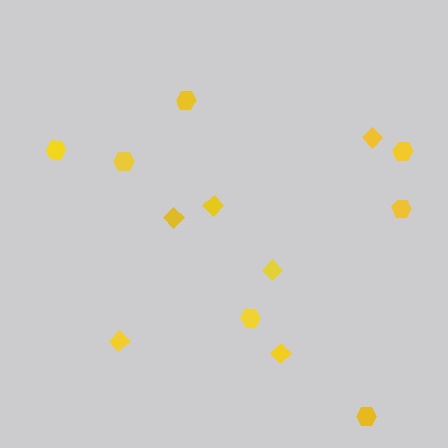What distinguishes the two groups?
There are 2 groups: one group of diamonds (6) and one group of hexagons (7).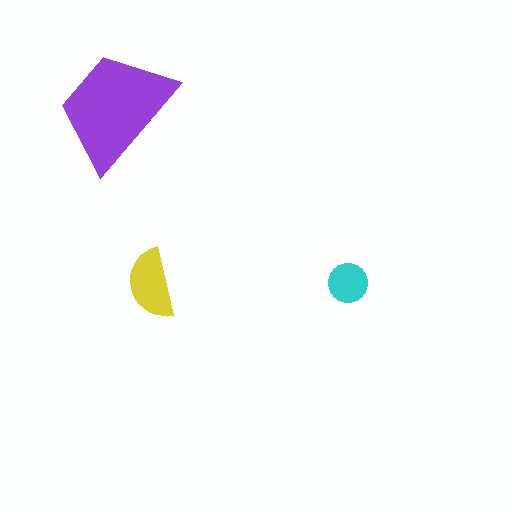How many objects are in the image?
There are 3 objects in the image.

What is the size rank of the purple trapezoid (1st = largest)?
1st.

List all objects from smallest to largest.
The cyan circle, the yellow semicircle, the purple trapezoid.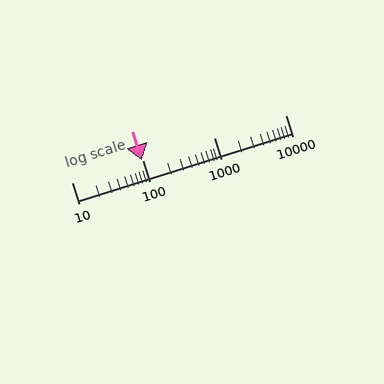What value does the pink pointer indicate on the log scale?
The pointer indicates approximately 95.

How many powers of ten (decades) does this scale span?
The scale spans 3 decades, from 10 to 10000.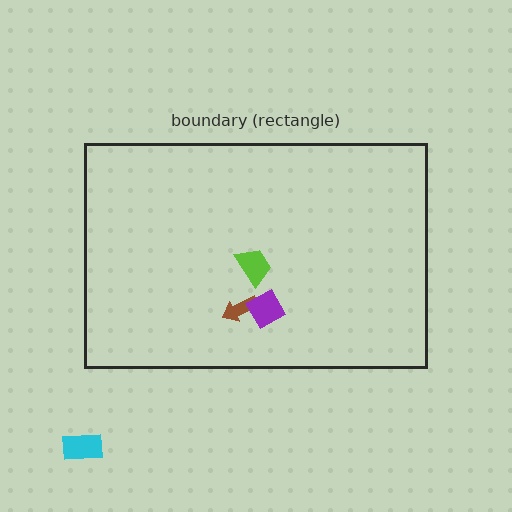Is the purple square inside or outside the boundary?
Inside.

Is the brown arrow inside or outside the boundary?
Inside.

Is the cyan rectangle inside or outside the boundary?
Outside.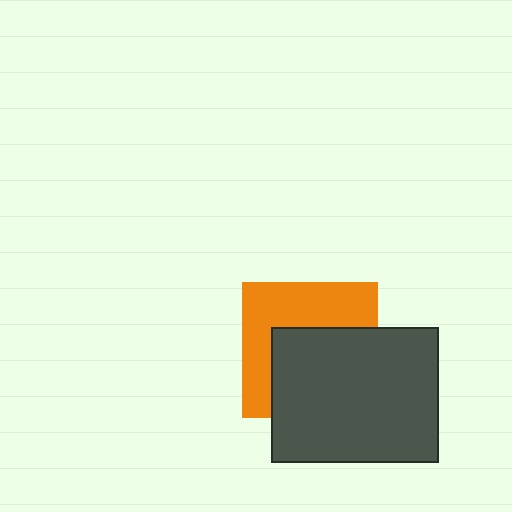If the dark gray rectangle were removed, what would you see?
You would see the complete orange square.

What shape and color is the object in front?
The object in front is a dark gray rectangle.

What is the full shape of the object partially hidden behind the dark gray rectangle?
The partially hidden object is an orange square.